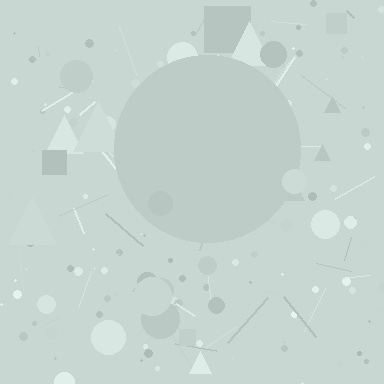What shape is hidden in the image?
A circle is hidden in the image.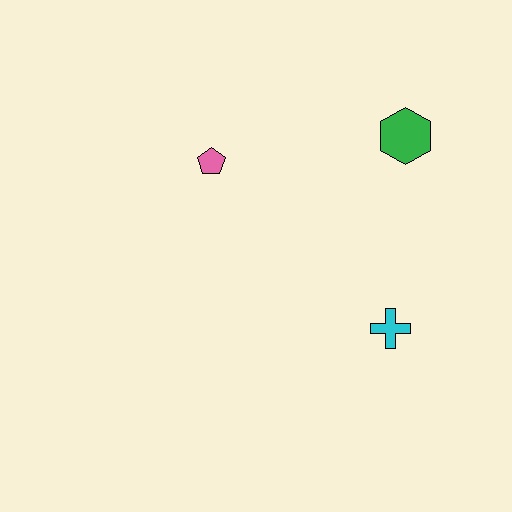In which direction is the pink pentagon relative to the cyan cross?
The pink pentagon is to the left of the cyan cross.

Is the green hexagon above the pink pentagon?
Yes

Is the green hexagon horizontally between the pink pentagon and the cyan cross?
No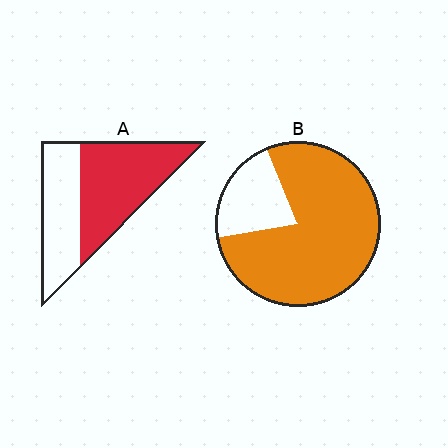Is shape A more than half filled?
Yes.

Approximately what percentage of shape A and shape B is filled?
A is approximately 60% and B is approximately 80%.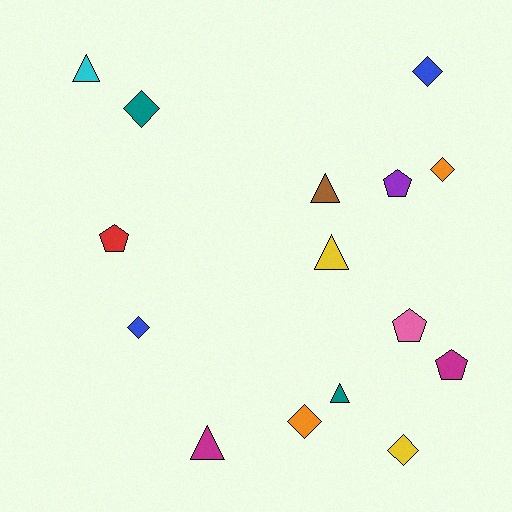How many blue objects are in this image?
There are 2 blue objects.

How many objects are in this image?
There are 15 objects.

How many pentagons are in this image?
There are 4 pentagons.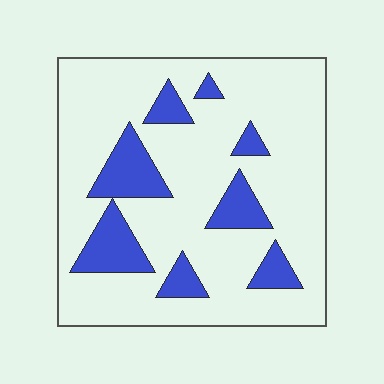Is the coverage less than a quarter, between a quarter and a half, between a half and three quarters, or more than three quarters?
Less than a quarter.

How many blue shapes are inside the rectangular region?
8.